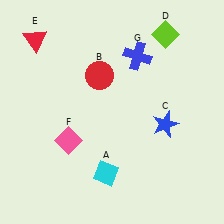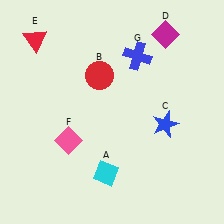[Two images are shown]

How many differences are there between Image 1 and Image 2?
There is 1 difference between the two images.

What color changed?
The diamond (D) changed from lime in Image 1 to magenta in Image 2.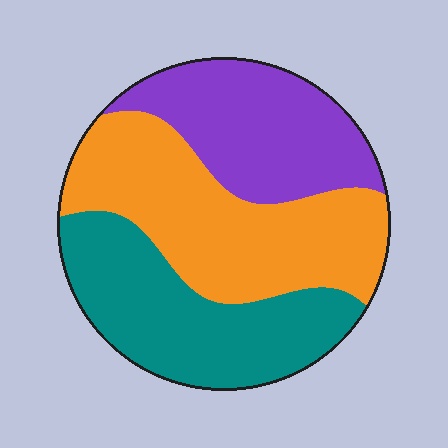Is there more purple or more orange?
Orange.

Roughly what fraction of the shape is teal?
Teal takes up about one third (1/3) of the shape.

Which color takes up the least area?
Purple, at roughly 30%.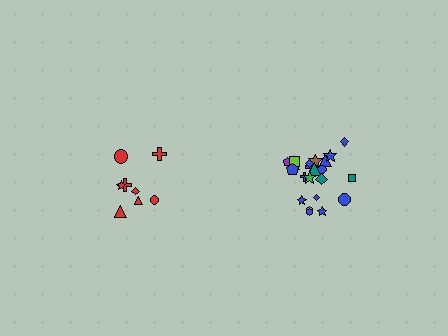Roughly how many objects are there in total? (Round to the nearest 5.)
Roughly 30 objects in total.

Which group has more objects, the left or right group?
The right group.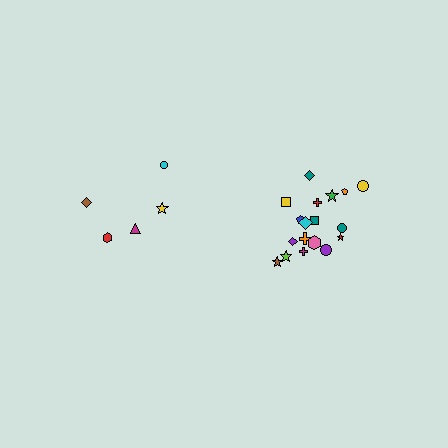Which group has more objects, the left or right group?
The right group.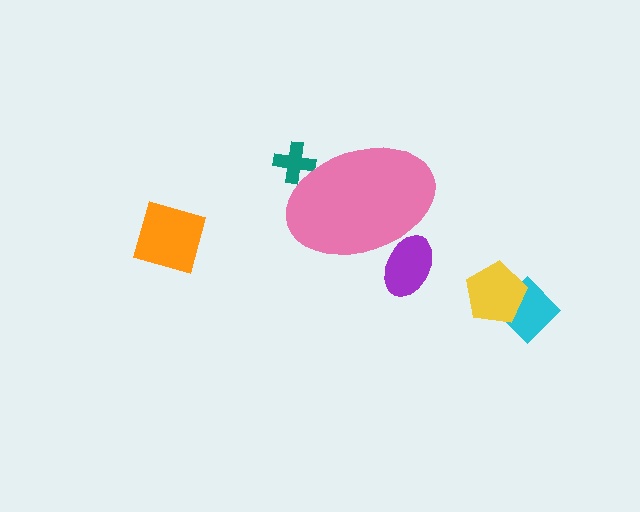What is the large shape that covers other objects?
A pink ellipse.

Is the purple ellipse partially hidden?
Yes, the purple ellipse is partially hidden behind the pink ellipse.